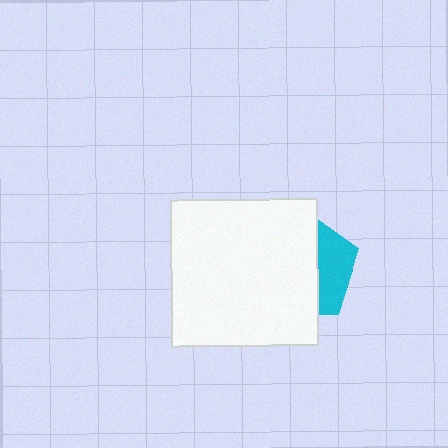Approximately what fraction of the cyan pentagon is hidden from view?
Roughly 68% of the cyan pentagon is hidden behind the white square.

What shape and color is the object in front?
The object in front is a white square.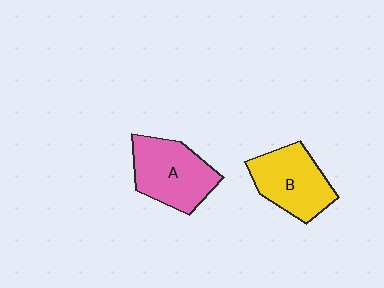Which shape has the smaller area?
Shape B (yellow).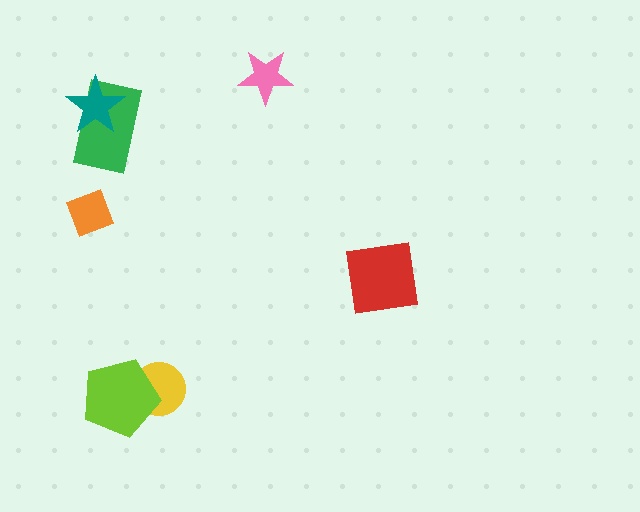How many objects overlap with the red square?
0 objects overlap with the red square.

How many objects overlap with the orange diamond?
0 objects overlap with the orange diamond.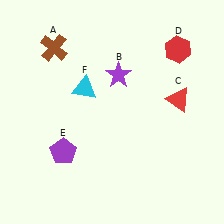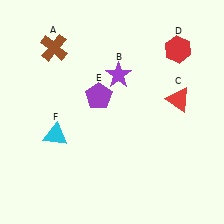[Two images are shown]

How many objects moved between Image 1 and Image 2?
2 objects moved between the two images.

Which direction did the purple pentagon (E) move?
The purple pentagon (E) moved up.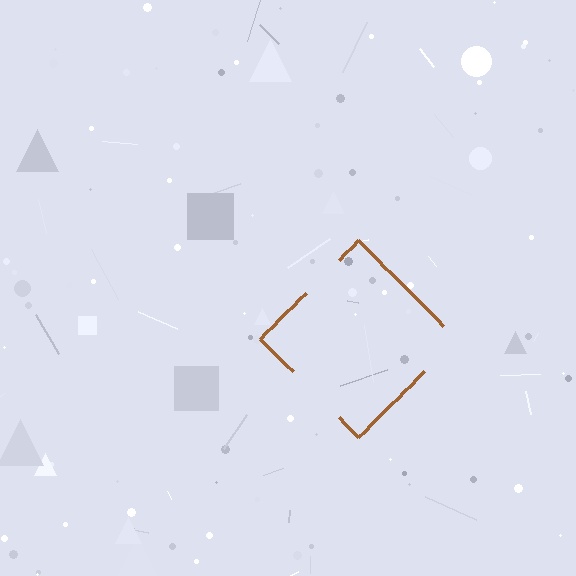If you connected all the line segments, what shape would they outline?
They would outline a diamond.